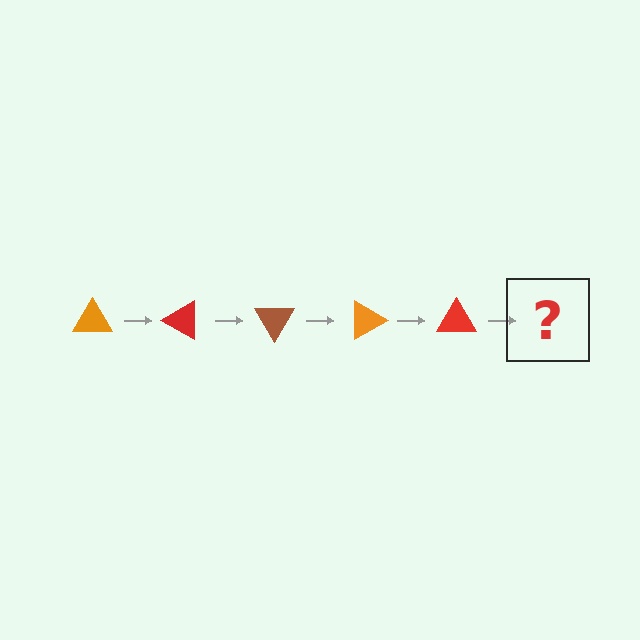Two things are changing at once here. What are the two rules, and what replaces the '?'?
The two rules are that it rotates 30 degrees each step and the color cycles through orange, red, and brown. The '?' should be a brown triangle, rotated 150 degrees from the start.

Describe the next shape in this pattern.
It should be a brown triangle, rotated 150 degrees from the start.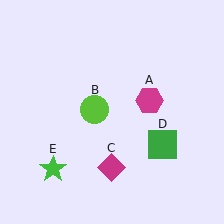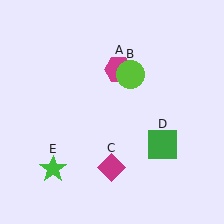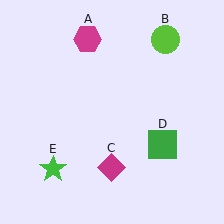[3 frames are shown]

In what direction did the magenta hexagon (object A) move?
The magenta hexagon (object A) moved up and to the left.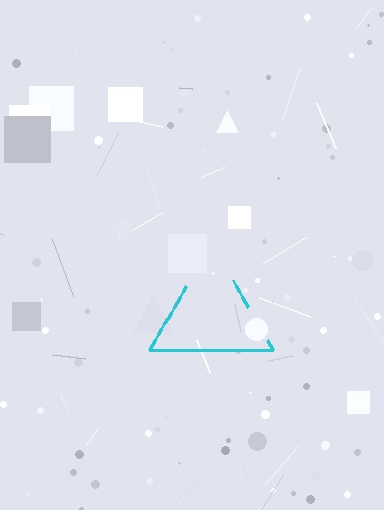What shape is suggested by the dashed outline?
The dashed outline suggests a triangle.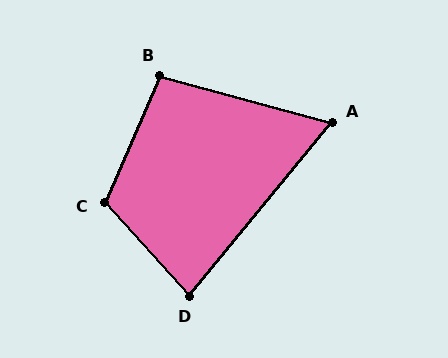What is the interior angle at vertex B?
Approximately 98 degrees (obtuse).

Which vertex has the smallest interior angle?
A, at approximately 66 degrees.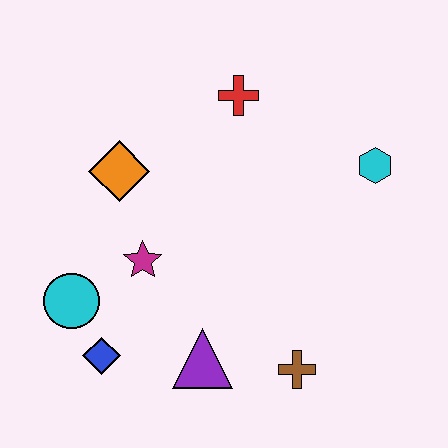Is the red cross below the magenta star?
No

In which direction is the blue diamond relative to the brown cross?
The blue diamond is to the left of the brown cross.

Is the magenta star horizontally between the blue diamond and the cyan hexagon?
Yes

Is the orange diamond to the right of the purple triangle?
No